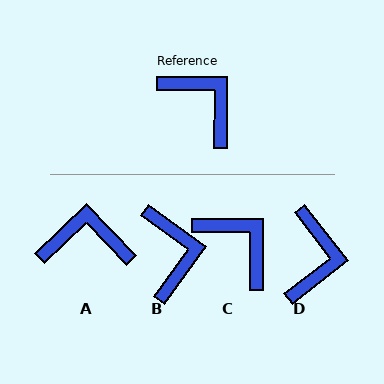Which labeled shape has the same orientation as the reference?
C.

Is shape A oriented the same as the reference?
No, it is off by about 44 degrees.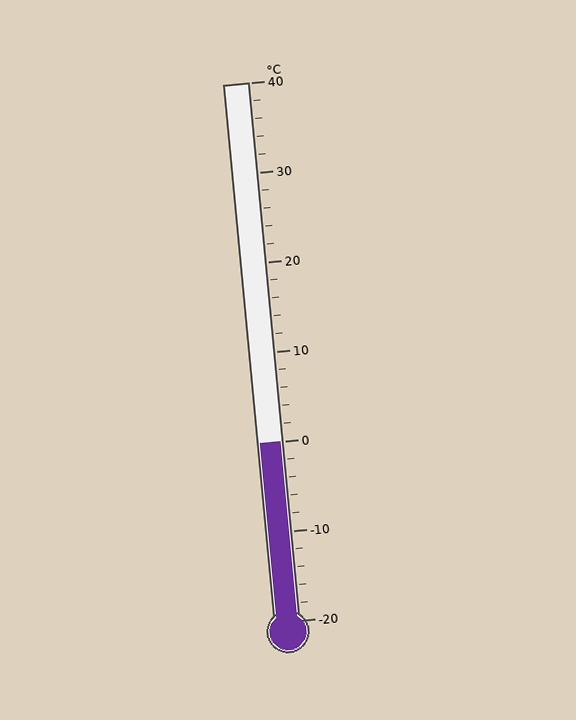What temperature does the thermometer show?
The thermometer shows approximately 0°C.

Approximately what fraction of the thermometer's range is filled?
The thermometer is filled to approximately 35% of its range.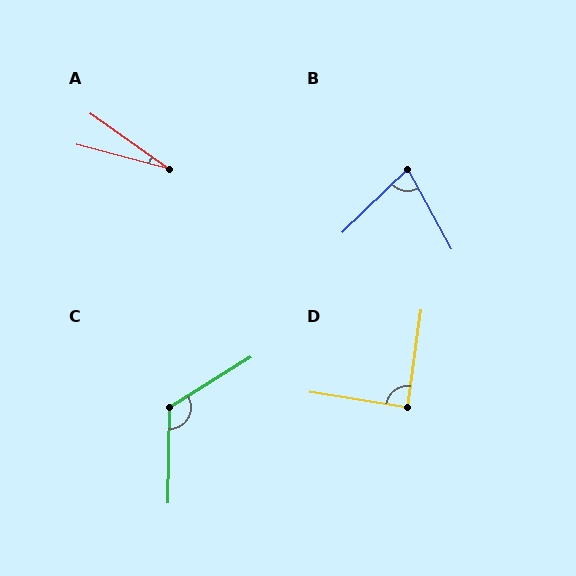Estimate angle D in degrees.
Approximately 88 degrees.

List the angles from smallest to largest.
A (20°), B (74°), D (88°), C (123°).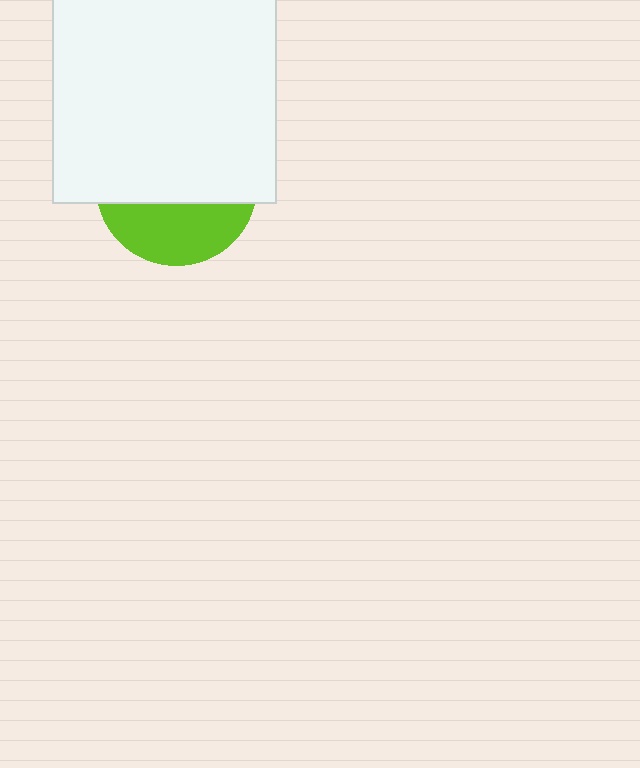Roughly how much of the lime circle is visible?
A small part of it is visible (roughly 36%).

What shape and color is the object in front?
The object in front is a white square.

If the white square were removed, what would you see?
You would see the complete lime circle.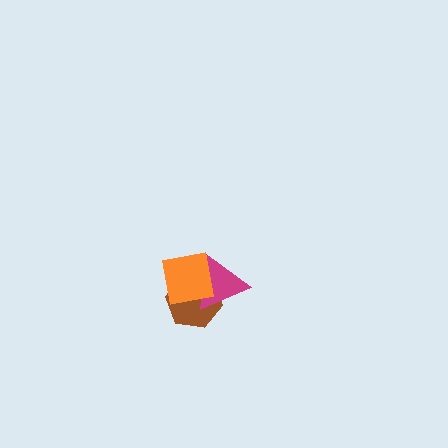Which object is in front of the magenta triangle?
The orange square is in front of the magenta triangle.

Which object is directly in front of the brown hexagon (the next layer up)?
The magenta triangle is directly in front of the brown hexagon.